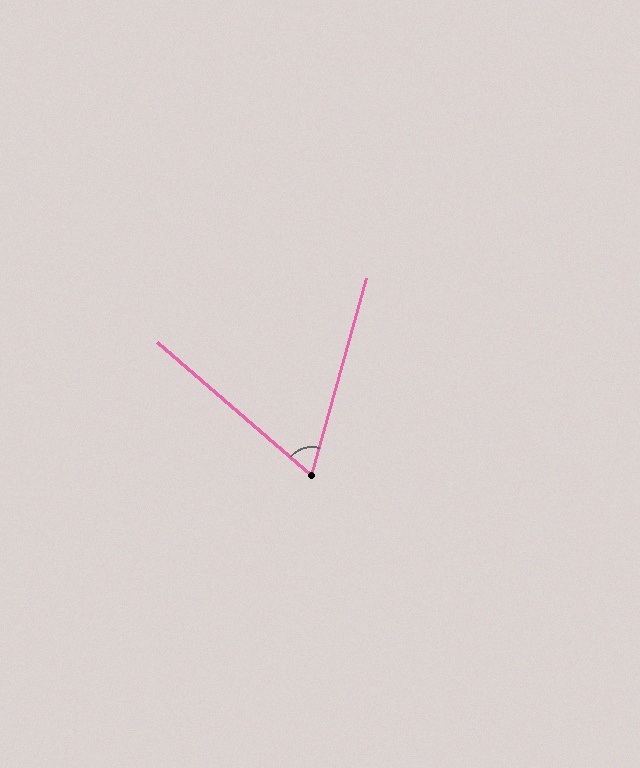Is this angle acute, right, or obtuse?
It is acute.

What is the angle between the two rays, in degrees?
Approximately 65 degrees.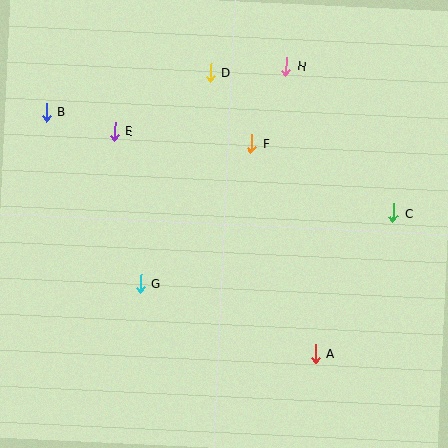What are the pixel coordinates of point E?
Point E is at (114, 131).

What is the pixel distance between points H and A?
The distance between H and A is 289 pixels.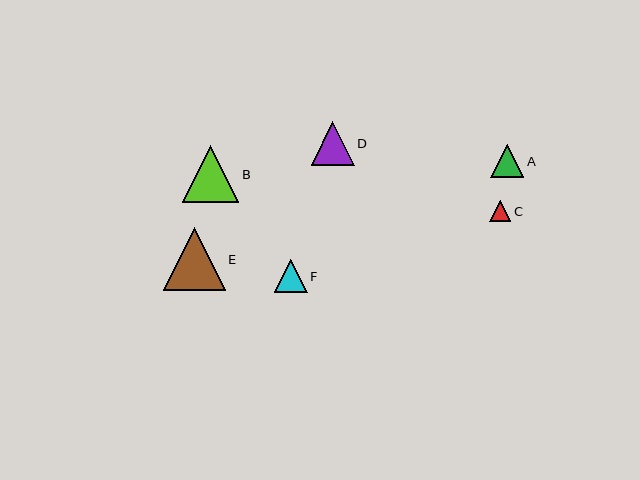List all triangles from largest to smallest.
From largest to smallest: E, B, D, A, F, C.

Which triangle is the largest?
Triangle E is the largest with a size of approximately 62 pixels.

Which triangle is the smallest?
Triangle C is the smallest with a size of approximately 21 pixels.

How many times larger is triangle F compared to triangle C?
Triangle F is approximately 1.5 times the size of triangle C.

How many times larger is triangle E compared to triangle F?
Triangle E is approximately 1.9 times the size of triangle F.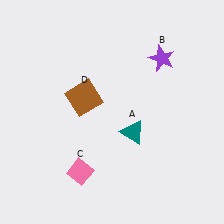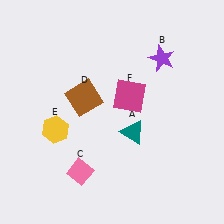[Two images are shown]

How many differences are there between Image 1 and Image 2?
There are 2 differences between the two images.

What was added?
A yellow hexagon (E), a magenta square (F) were added in Image 2.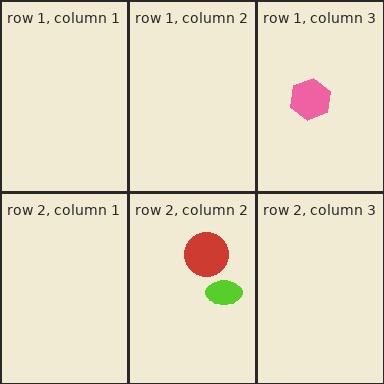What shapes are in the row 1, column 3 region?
The pink hexagon.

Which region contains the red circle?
The row 2, column 2 region.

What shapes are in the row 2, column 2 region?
The lime ellipse, the red circle.